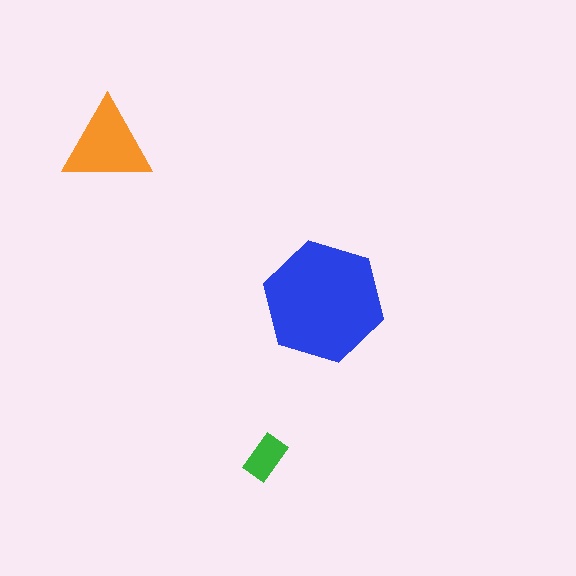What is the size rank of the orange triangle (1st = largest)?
2nd.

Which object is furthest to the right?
The blue hexagon is rightmost.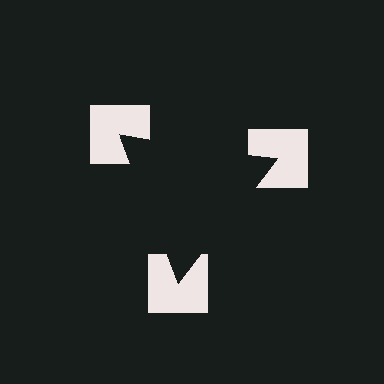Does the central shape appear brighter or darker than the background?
It typically appears slightly darker than the background, even though no actual brightness change is drawn.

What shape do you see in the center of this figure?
An illusory triangle — its edges are inferred from the aligned wedge cuts in the notched squares, not physically drawn.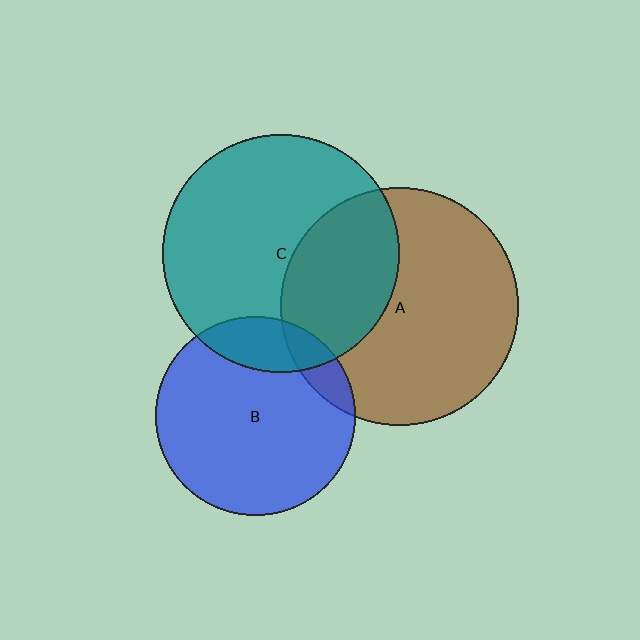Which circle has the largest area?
Circle A (brown).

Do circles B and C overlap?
Yes.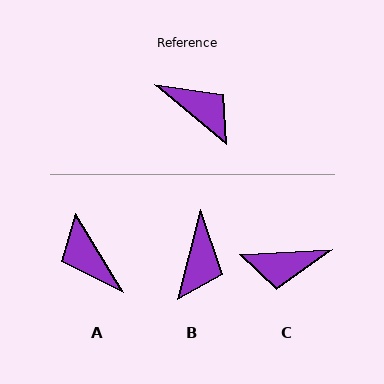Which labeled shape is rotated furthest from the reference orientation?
A, about 161 degrees away.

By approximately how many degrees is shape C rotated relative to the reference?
Approximately 137 degrees clockwise.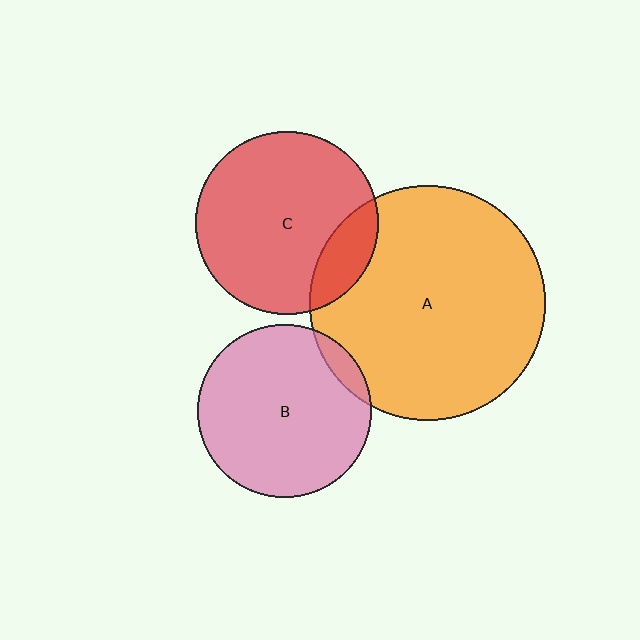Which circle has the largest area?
Circle A (orange).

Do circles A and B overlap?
Yes.